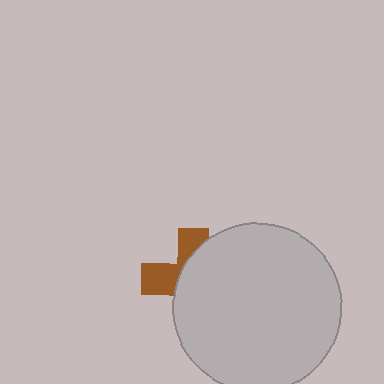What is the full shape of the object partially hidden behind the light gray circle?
The partially hidden object is a brown cross.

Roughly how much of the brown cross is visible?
A small part of it is visible (roughly 35%).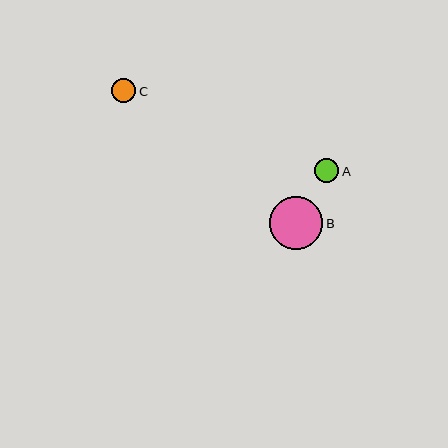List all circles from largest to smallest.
From largest to smallest: B, A, C.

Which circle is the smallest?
Circle C is the smallest with a size of approximately 24 pixels.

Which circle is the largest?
Circle B is the largest with a size of approximately 53 pixels.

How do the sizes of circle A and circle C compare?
Circle A and circle C are approximately the same size.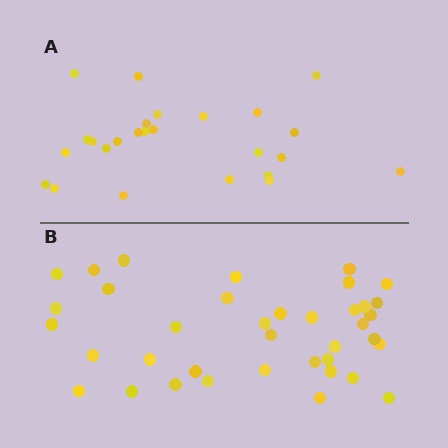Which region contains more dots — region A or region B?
Region B (the bottom region) has more dots.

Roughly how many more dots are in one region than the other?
Region B has approximately 15 more dots than region A.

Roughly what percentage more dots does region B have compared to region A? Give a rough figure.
About 50% more.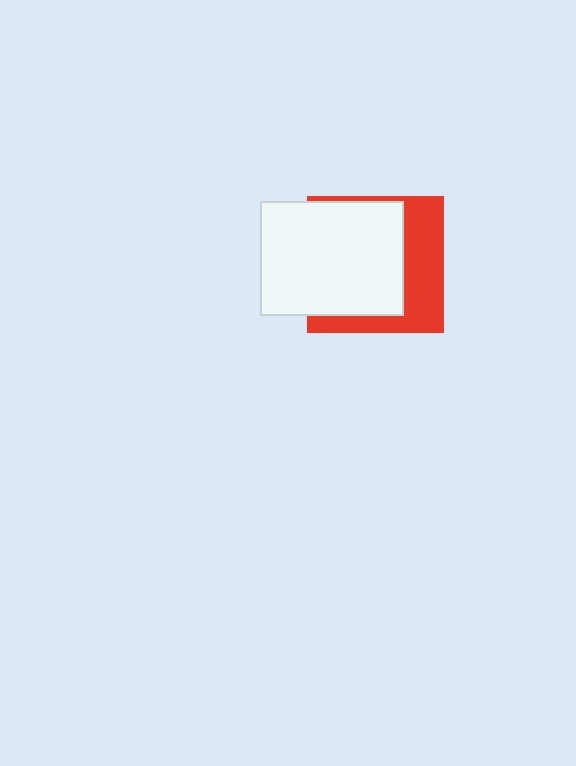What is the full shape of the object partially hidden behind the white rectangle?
The partially hidden object is a red square.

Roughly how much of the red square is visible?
A small part of it is visible (roughly 42%).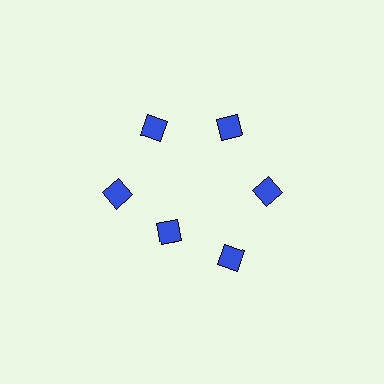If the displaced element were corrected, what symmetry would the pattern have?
It would have 6-fold rotational symmetry — the pattern would map onto itself every 60 degrees.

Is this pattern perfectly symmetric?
No. The 6 blue diamonds are arranged in a ring, but one element near the 7 o'clock position is pulled inward toward the center, breaking the 6-fold rotational symmetry.